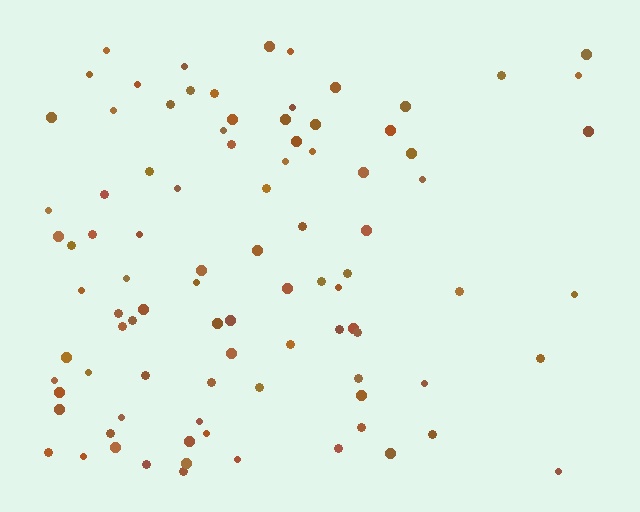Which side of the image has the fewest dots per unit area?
The right.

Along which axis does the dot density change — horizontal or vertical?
Horizontal.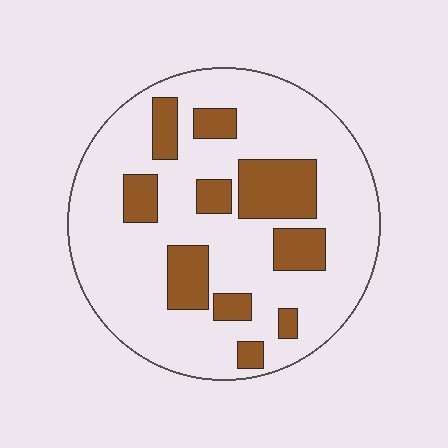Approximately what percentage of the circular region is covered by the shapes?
Approximately 25%.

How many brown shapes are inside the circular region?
10.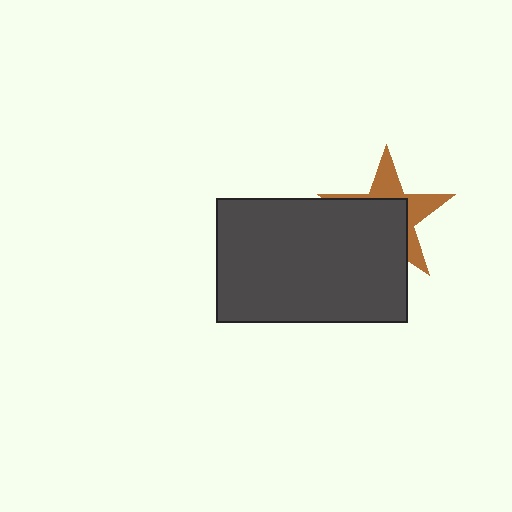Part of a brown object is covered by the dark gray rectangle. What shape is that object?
It is a star.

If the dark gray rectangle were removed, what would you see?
You would see the complete brown star.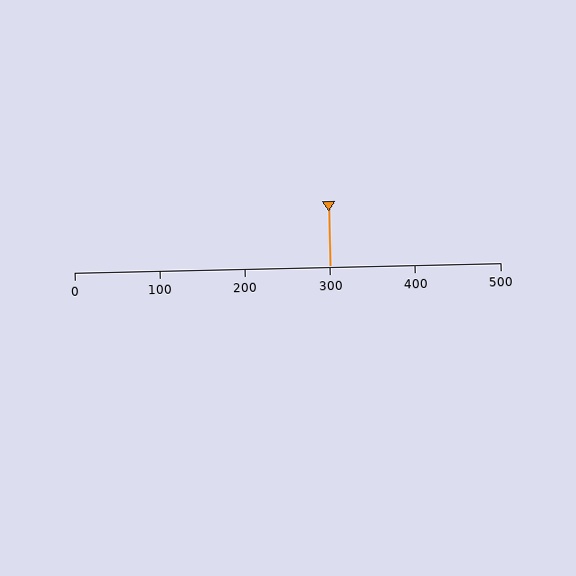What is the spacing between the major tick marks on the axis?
The major ticks are spaced 100 apart.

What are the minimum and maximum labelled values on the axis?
The axis runs from 0 to 500.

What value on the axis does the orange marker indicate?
The marker indicates approximately 300.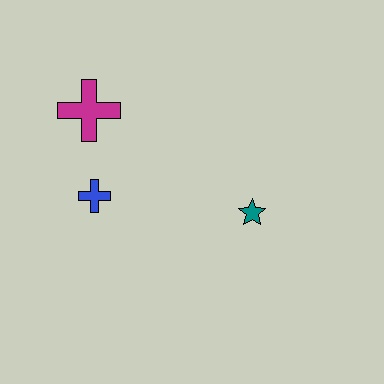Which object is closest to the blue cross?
The magenta cross is closest to the blue cross.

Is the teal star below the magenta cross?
Yes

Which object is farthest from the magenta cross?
The teal star is farthest from the magenta cross.